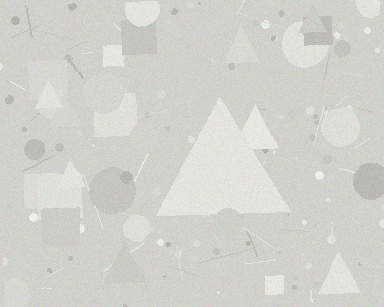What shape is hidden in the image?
A triangle is hidden in the image.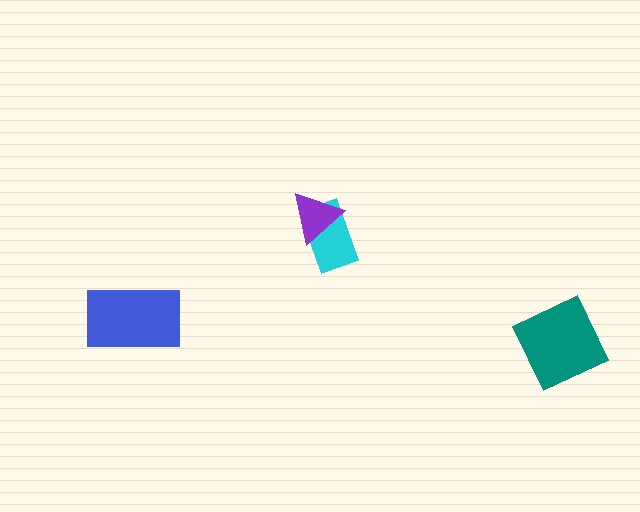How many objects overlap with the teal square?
0 objects overlap with the teal square.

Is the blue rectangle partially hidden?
No, no other shape covers it.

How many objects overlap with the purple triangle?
1 object overlaps with the purple triangle.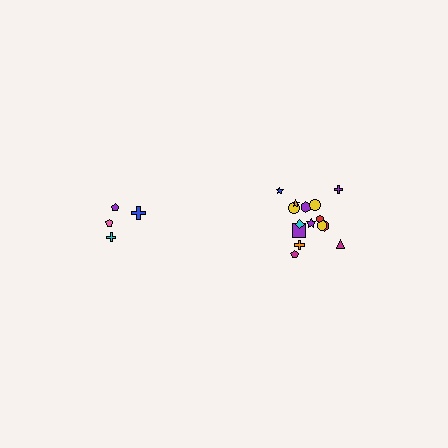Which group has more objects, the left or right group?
The right group.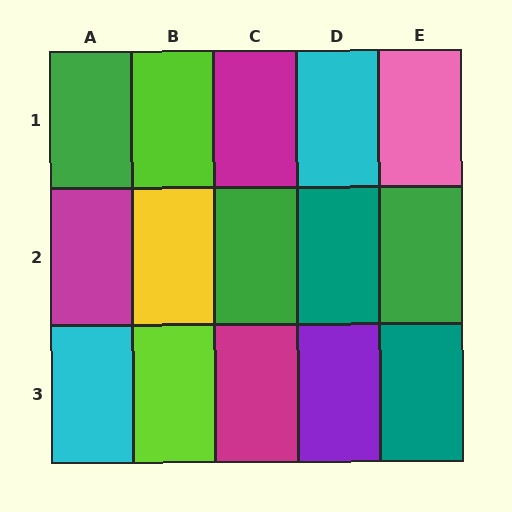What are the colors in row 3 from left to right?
Cyan, lime, magenta, purple, teal.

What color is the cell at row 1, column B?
Lime.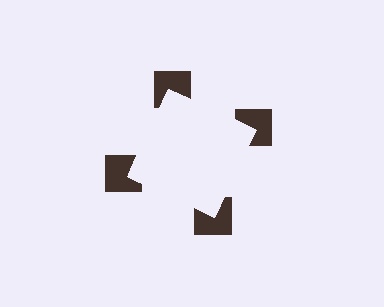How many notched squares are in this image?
There are 4 — one at each vertex of the illusory square.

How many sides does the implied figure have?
4 sides.